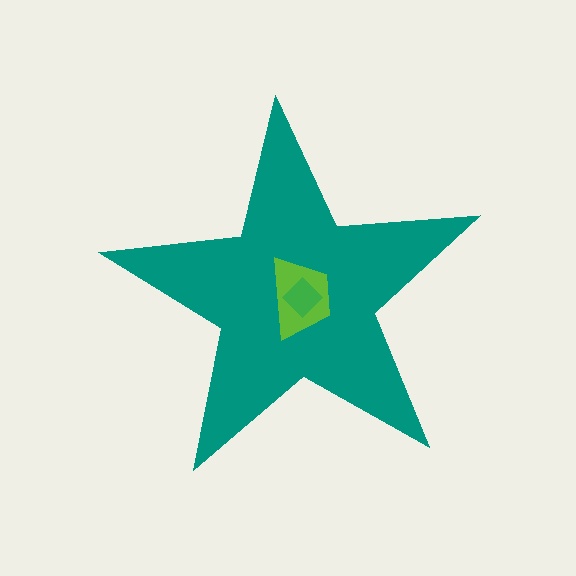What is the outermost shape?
The teal star.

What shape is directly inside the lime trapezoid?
The green diamond.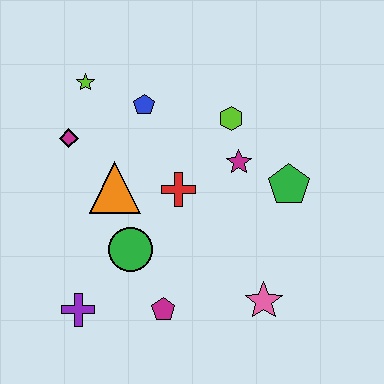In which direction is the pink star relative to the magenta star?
The pink star is below the magenta star.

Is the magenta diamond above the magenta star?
Yes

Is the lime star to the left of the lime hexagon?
Yes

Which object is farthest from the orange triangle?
The pink star is farthest from the orange triangle.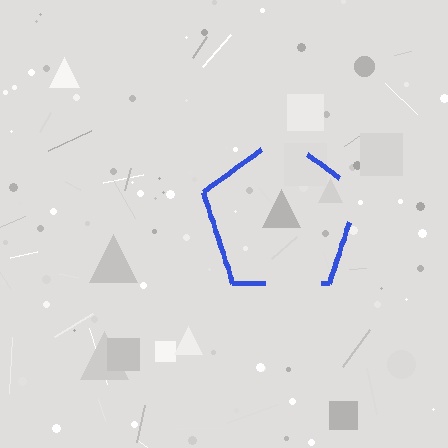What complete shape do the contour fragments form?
The contour fragments form a pentagon.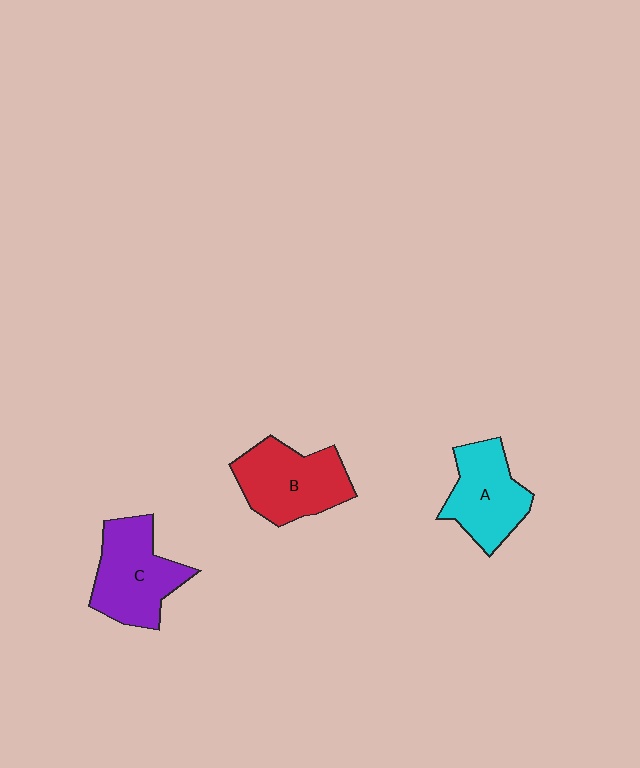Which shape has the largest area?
Shape C (purple).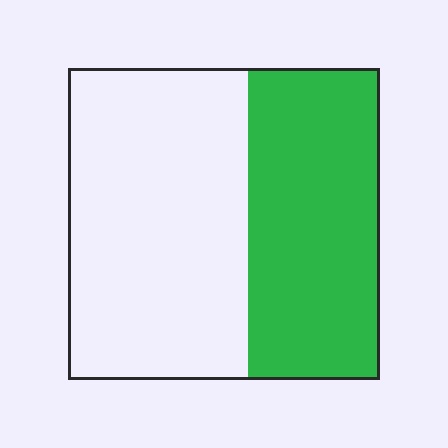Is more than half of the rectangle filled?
No.